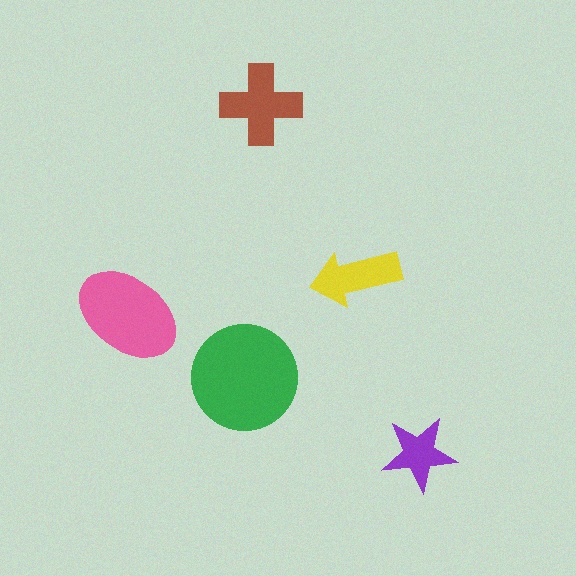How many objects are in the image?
There are 5 objects in the image.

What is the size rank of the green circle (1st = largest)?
1st.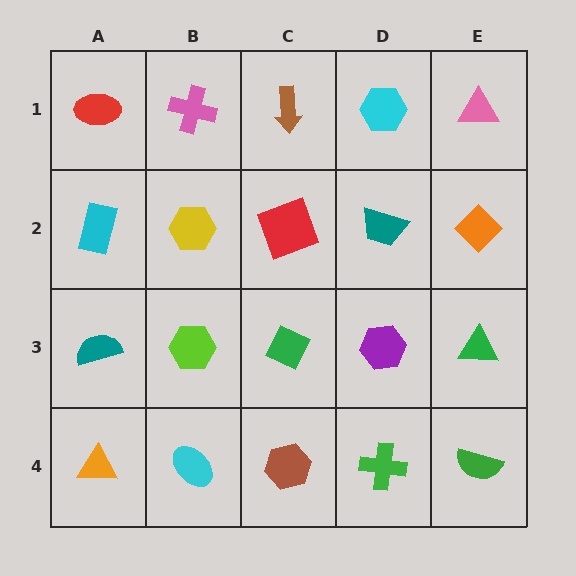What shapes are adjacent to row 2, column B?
A pink cross (row 1, column B), a lime hexagon (row 3, column B), a cyan rectangle (row 2, column A), a red square (row 2, column C).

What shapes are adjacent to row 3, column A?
A cyan rectangle (row 2, column A), an orange triangle (row 4, column A), a lime hexagon (row 3, column B).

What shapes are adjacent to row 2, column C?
A brown arrow (row 1, column C), a green diamond (row 3, column C), a yellow hexagon (row 2, column B), a teal trapezoid (row 2, column D).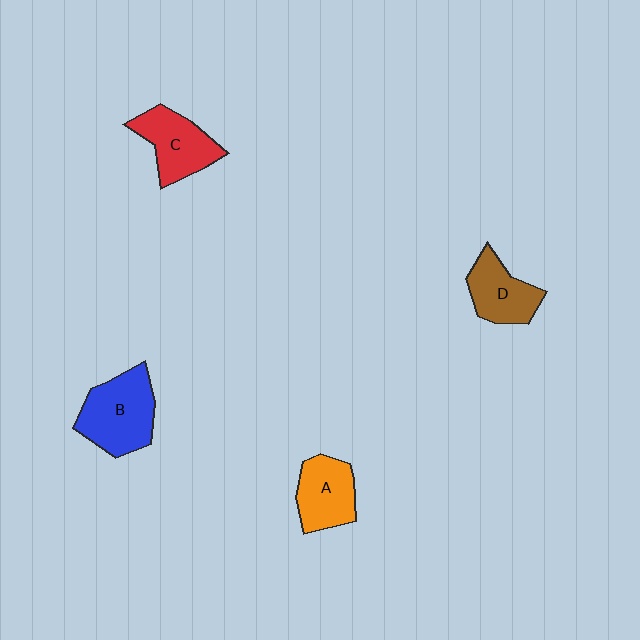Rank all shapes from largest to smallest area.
From largest to smallest: B (blue), C (red), A (orange), D (brown).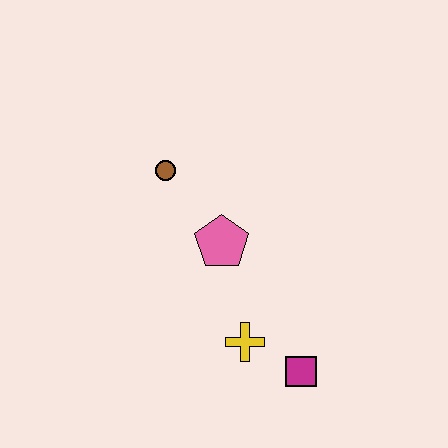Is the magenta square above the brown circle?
No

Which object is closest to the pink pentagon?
The brown circle is closest to the pink pentagon.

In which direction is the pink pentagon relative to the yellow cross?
The pink pentagon is above the yellow cross.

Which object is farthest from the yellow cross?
The brown circle is farthest from the yellow cross.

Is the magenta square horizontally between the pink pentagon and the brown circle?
No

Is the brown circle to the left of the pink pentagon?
Yes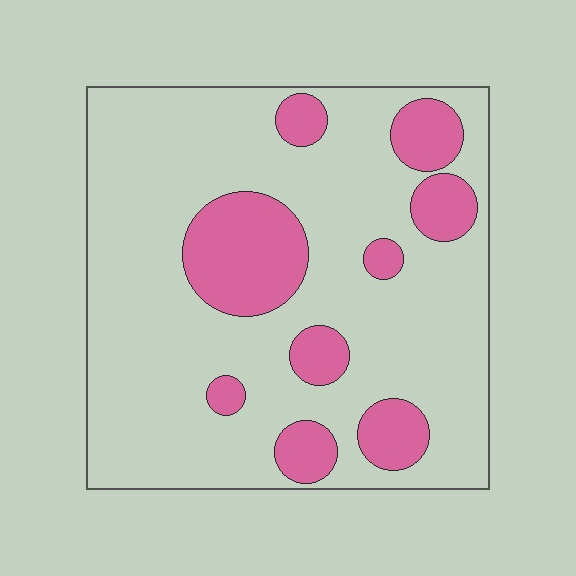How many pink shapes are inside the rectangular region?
9.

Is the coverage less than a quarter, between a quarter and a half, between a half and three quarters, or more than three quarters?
Less than a quarter.